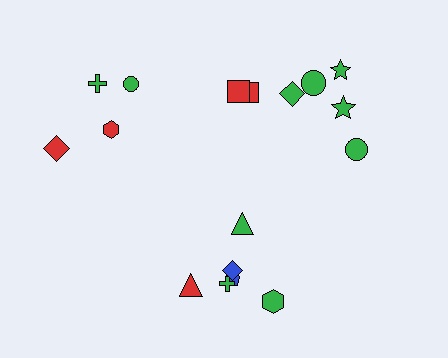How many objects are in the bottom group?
There are 6 objects.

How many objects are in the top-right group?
There are 7 objects.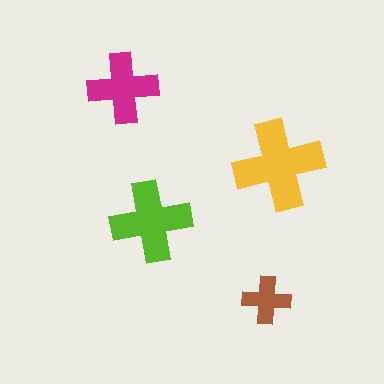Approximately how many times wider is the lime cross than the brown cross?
About 1.5 times wider.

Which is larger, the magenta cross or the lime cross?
The lime one.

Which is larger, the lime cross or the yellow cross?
The yellow one.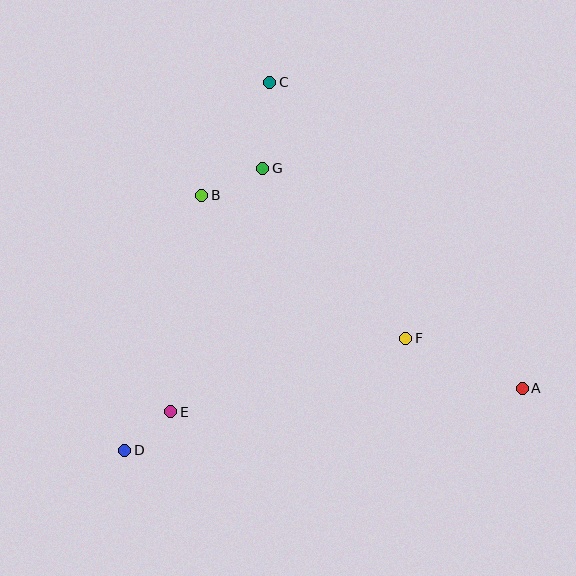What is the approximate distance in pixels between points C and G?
The distance between C and G is approximately 86 pixels.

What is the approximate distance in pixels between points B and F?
The distance between B and F is approximately 249 pixels.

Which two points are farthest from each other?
Points A and D are farthest from each other.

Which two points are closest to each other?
Points D and E are closest to each other.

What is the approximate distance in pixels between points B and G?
The distance between B and G is approximately 67 pixels.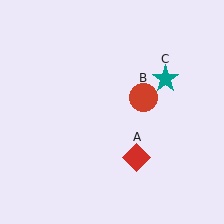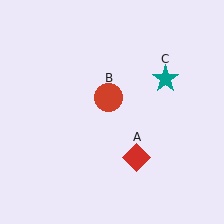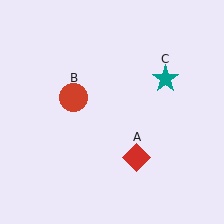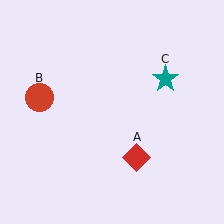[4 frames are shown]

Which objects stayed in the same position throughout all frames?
Red diamond (object A) and teal star (object C) remained stationary.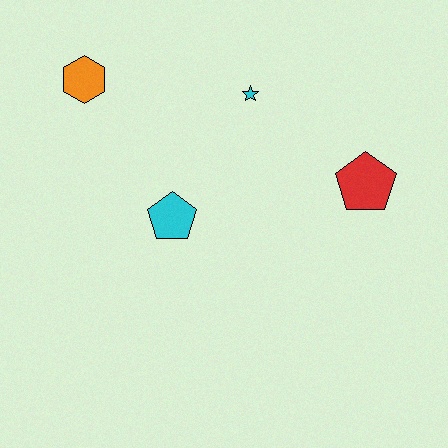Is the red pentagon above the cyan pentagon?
Yes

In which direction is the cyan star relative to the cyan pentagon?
The cyan star is above the cyan pentagon.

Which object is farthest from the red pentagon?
The orange hexagon is farthest from the red pentagon.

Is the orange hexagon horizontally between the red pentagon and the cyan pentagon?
No